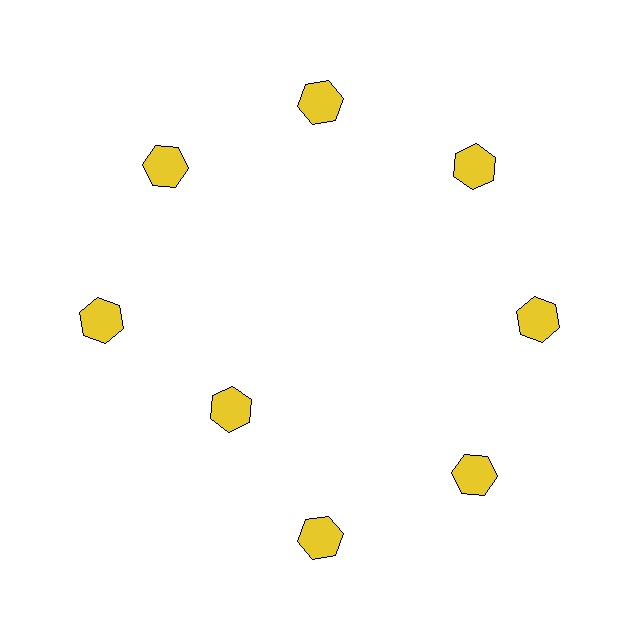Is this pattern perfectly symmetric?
No. The 8 yellow hexagons are arranged in a ring, but one element near the 8 o'clock position is pulled inward toward the center, breaking the 8-fold rotational symmetry.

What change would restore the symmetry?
The symmetry would be restored by moving it outward, back onto the ring so that all 8 hexagons sit at equal angles and equal distance from the center.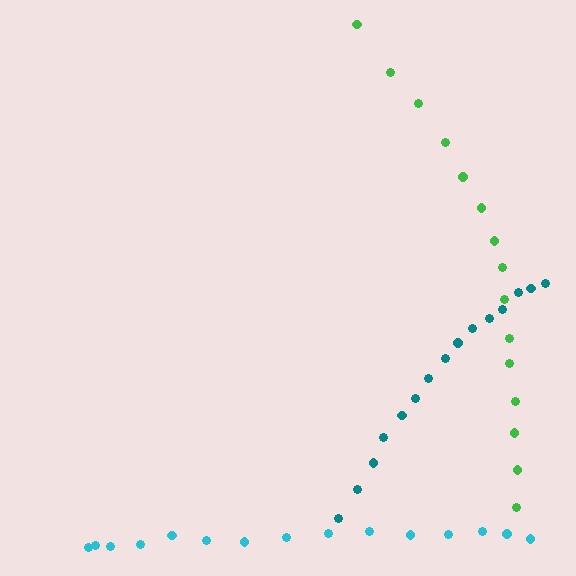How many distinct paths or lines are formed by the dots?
There are 3 distinct paths.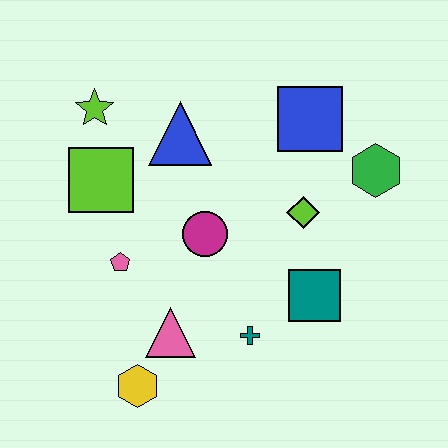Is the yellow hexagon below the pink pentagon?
Yes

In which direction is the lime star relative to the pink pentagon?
The lime star is above the pink pentagon.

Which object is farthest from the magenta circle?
The green hexagon is farthest from the magenta circle.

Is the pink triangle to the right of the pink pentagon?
Yes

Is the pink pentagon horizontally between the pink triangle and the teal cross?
No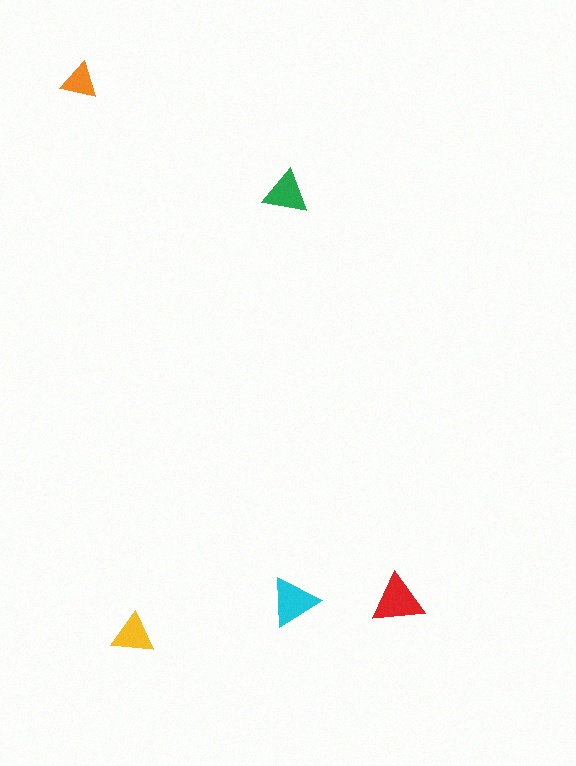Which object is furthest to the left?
The orange triangle is leftmost.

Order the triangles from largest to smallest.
the red one, the cyan one, the green one, the yellow one, the orange one.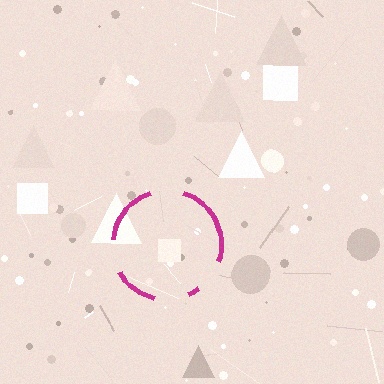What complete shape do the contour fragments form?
The contour fragments form a circle.